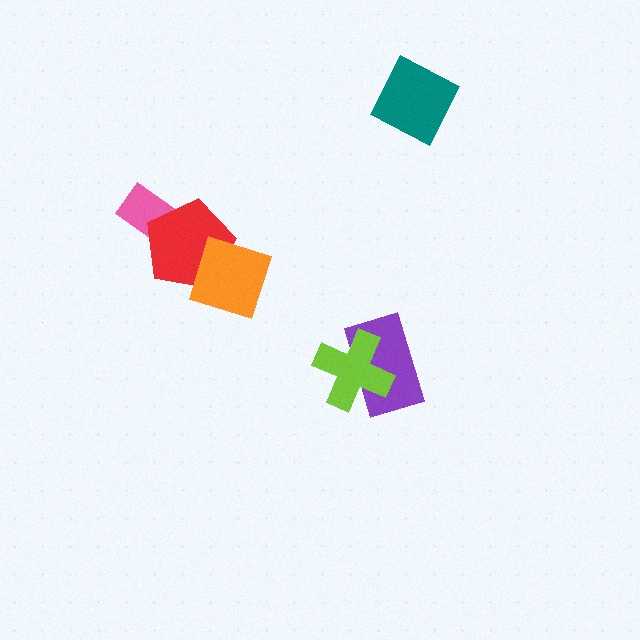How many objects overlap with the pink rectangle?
1 object overlaps with the pink rectangle.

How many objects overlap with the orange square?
1 object overlaps with the orange square.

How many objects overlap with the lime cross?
1 object overlaps with the lime cross.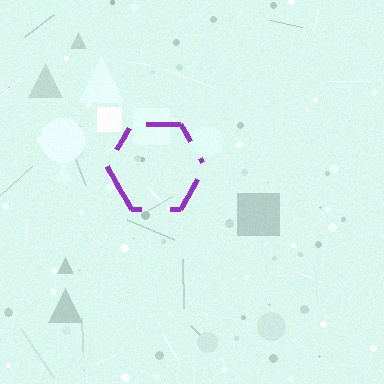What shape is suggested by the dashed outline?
The dashed outline suggests a hexagon.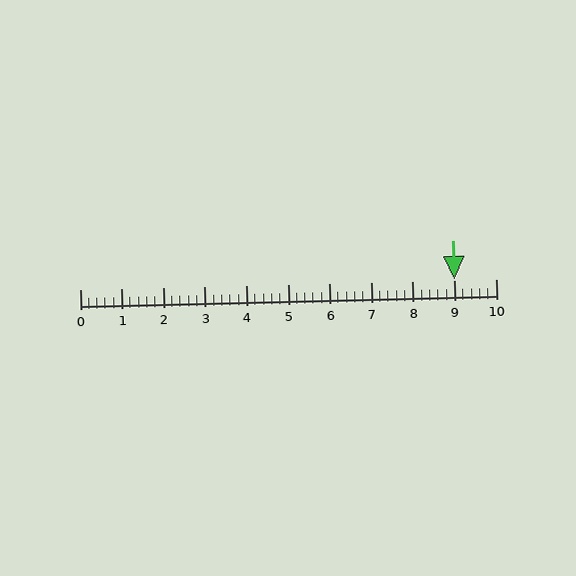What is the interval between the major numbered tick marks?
The major tick marks are spaced 1 units apart.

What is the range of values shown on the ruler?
The ruler shows values from 0 to 10.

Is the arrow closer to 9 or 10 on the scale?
The arrow is closer to 9.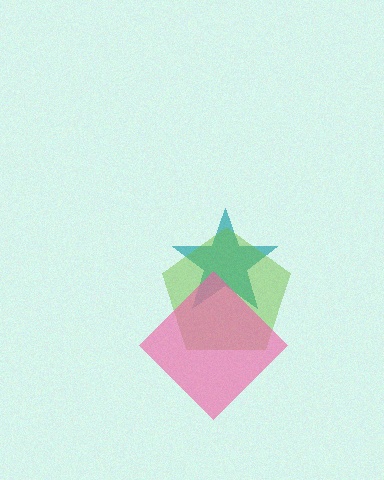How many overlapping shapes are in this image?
There are 3 overlapping shapes in the image.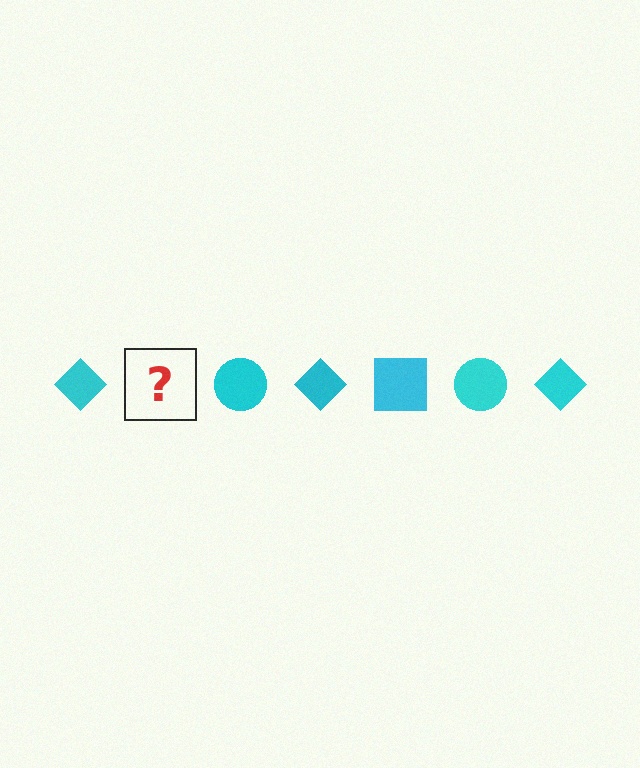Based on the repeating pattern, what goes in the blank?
The blank should be a cyan square.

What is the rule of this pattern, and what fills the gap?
The rule is that the pattern cycles through diamond, square, circle shapes in cyan. The gap should be filled with a cyan square.